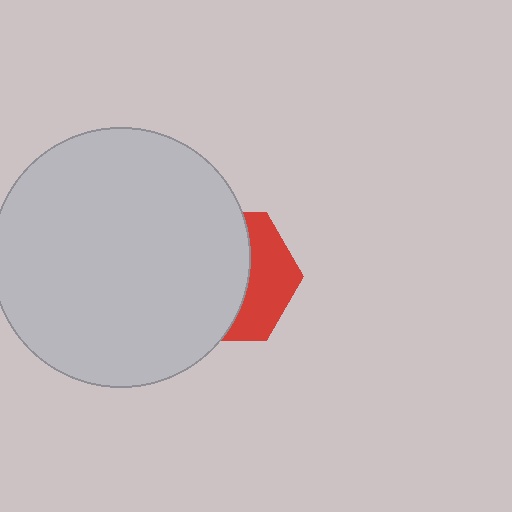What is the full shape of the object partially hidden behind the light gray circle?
The partially hidden object is a red hexagon.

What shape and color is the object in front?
The object in front is a light gray circle.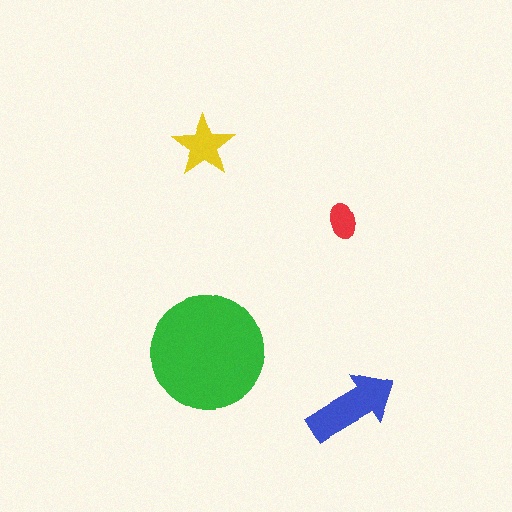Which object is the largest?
The green circle.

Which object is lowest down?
The blue arrow is bottommost.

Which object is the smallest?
The red ellipse.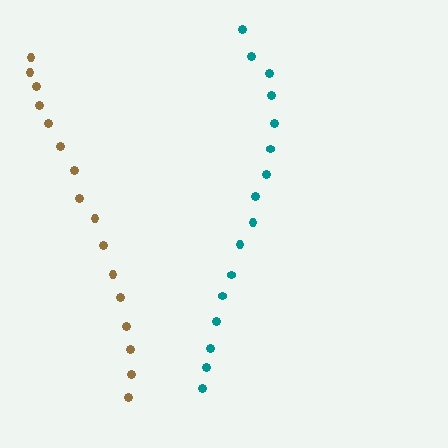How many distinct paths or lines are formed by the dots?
There are 2 distinct paths.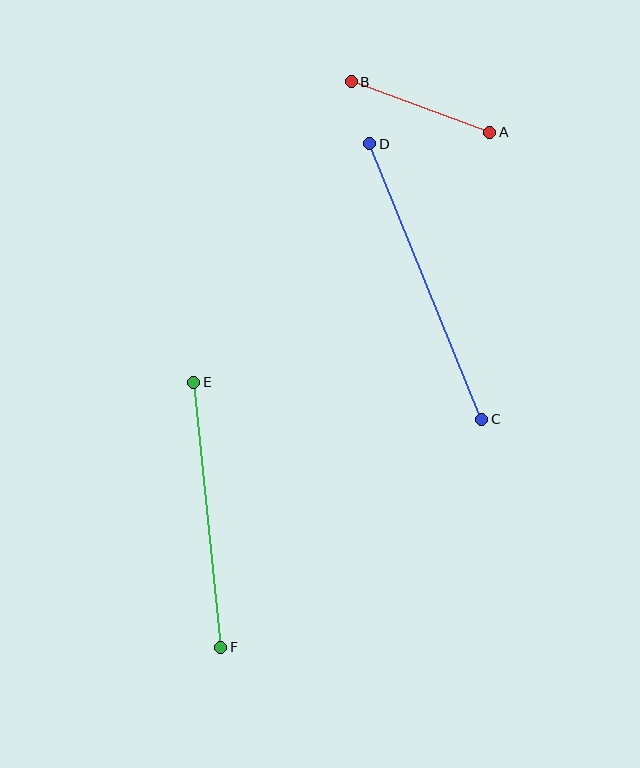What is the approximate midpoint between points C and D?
The midpoint is at approximately (426, 282) pixels.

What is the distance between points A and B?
The distance is approximately 147 pixels.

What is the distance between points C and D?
The distance is approximately 297 pixels.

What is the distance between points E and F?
The distance is approximately 266 pixels.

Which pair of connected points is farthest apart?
Points C and D are farthest apart.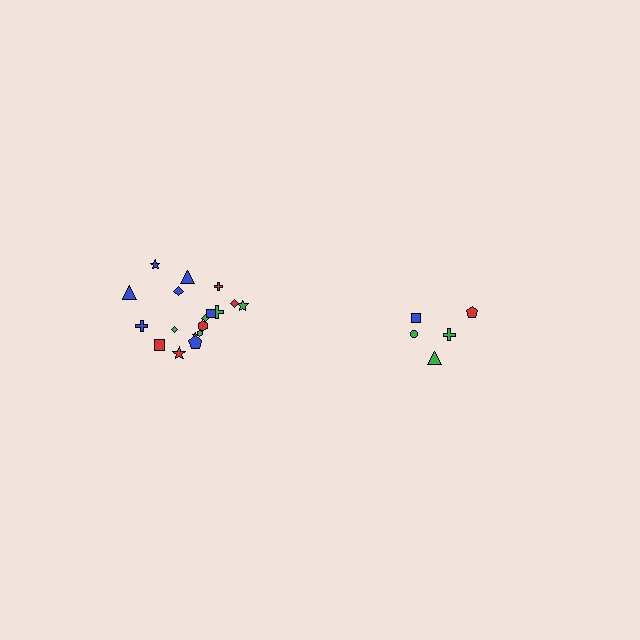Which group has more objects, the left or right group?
The left group.